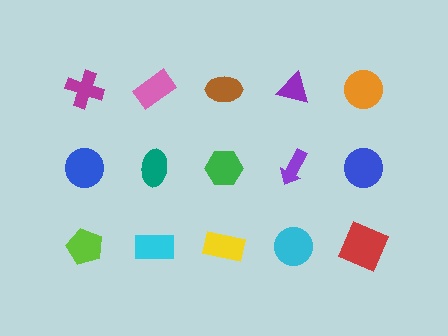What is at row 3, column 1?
A lime pentagon.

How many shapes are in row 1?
5 shapes.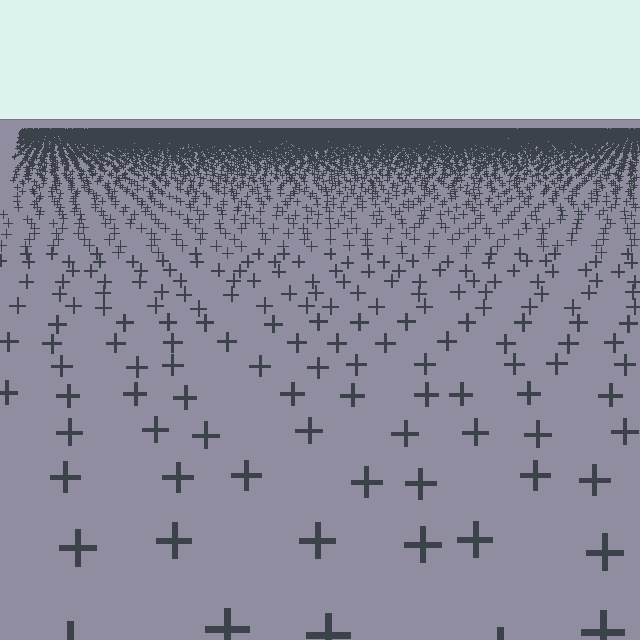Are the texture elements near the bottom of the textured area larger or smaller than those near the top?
Larger. Near the bottom, elements are closer to the viewer and appear at a bigger on-screen size.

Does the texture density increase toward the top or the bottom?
Density increases toward the top.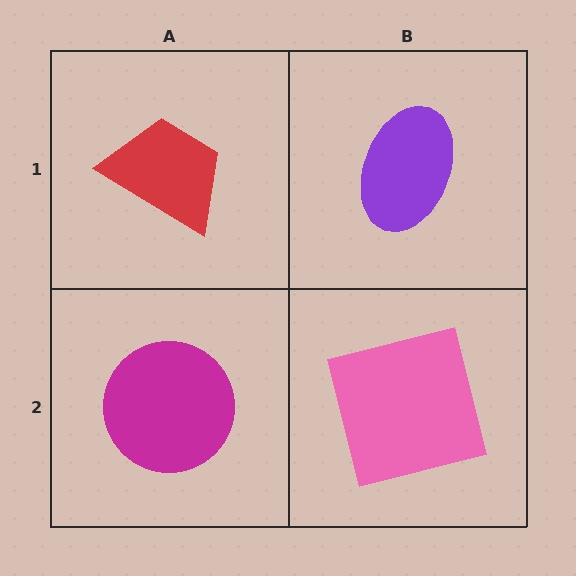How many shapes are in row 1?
2 shapes.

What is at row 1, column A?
A red trapezoid.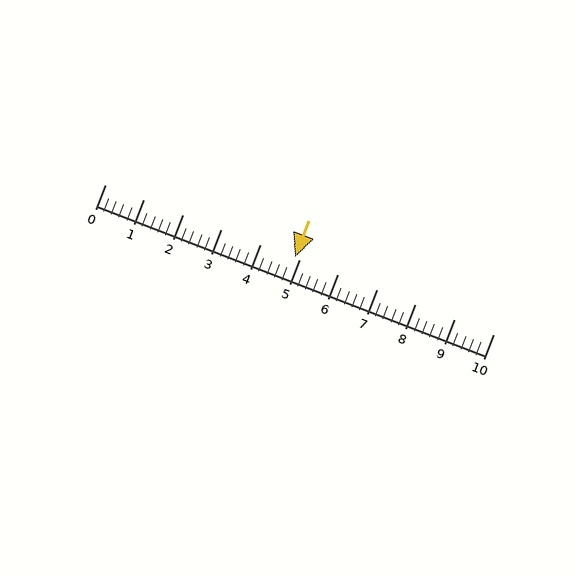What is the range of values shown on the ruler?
The ruler shows values from 0 to 10.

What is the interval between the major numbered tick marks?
The major tick marks are spaced 1 units apart.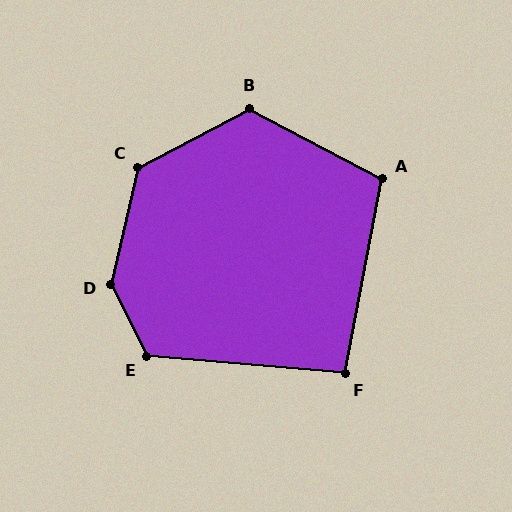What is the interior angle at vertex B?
Approximately 124 degrees (obtuse).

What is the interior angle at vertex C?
Approximately 131 degrees (obtuse).